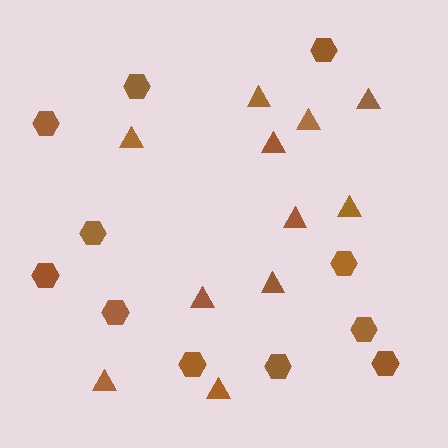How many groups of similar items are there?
There are 2 groups: one group of hexagons (11) and one group of triangles (11).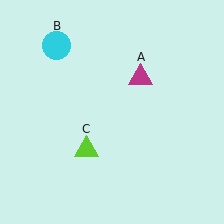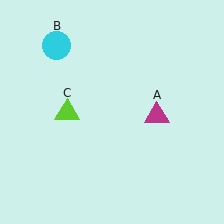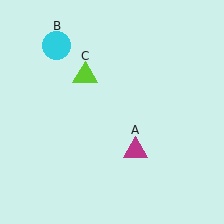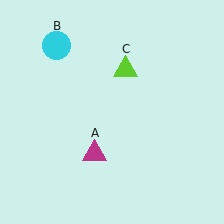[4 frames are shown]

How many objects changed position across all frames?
2 objects changed position: magenta triangle (object A), lime triangle (object C).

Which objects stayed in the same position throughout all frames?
Cyan circle (object B) remained stationary.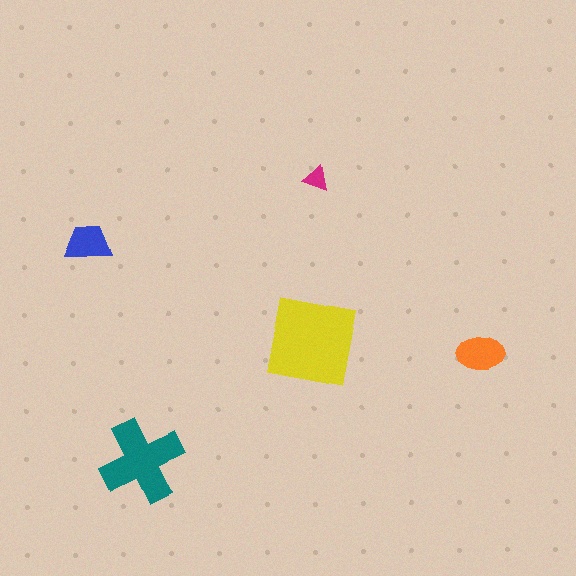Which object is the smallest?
The magenta triangle.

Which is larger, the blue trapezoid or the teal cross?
The teal cross.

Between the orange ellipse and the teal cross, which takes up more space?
The teal cross.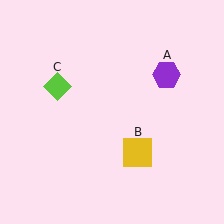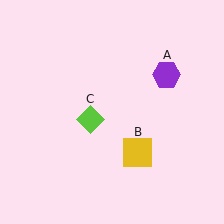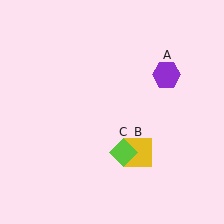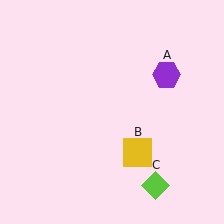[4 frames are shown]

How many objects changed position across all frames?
1 object changed position: lime diamond (object C).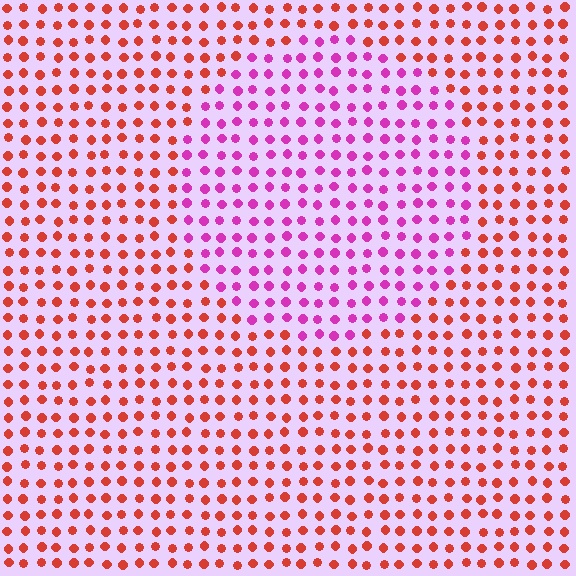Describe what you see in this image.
The image is filled with small red elements in a uniform arrangement. A circle-shaped region is visible where the elements are tinted to a slightly different hue, forming a subtle color boundary.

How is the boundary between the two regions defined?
The boundary is defined purely by a slight shift in hue (about 53 degrees). Spacing, size, and orientation are identical on both sides.